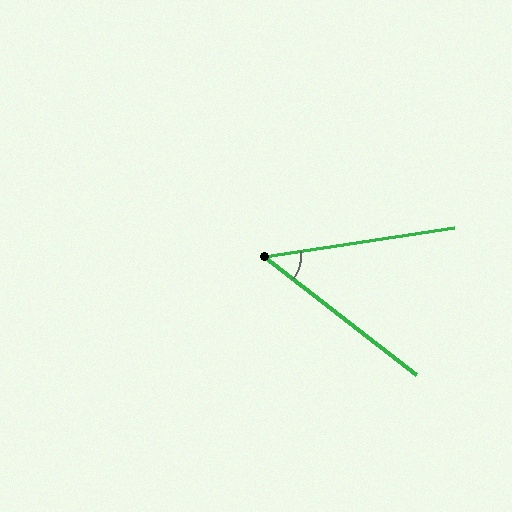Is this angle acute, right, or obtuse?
It is acute.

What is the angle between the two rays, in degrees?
Approximately 47 degrees.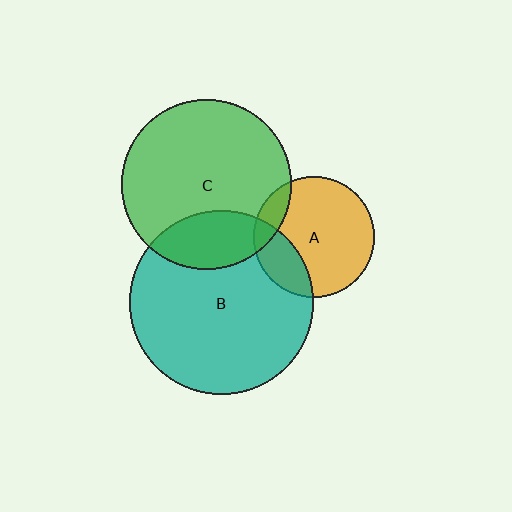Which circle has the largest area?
Circle B (teal).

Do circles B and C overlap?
Yes.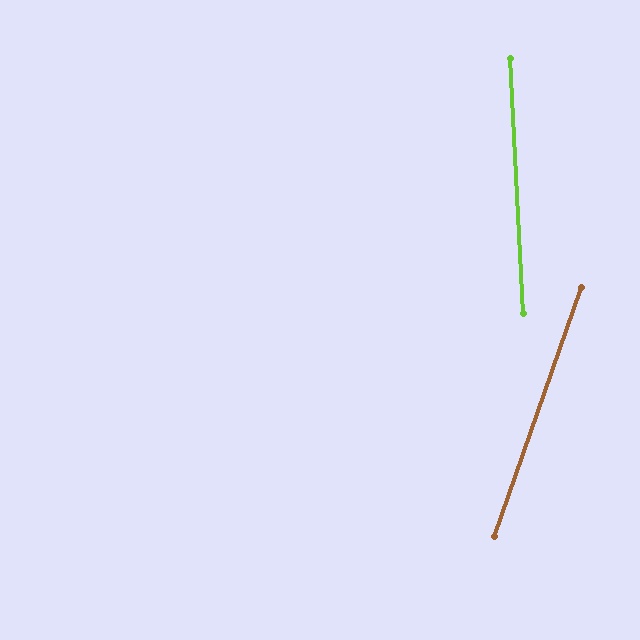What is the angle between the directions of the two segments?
Approximately 22 degrees.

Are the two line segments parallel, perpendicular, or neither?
Neither parallel nor perpendicular — they differ by about 22°.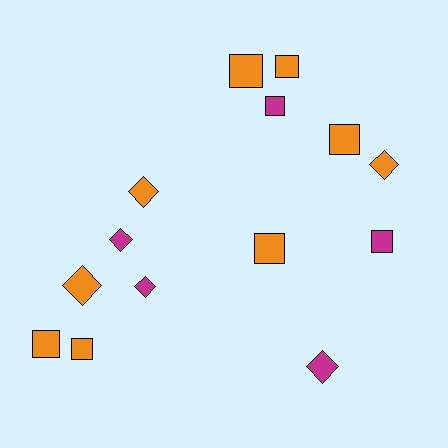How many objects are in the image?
There are 14 objects.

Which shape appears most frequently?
Square, with 8 objects.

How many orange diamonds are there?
There are 3 orange diamonds.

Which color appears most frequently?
Orange, with 9 objects.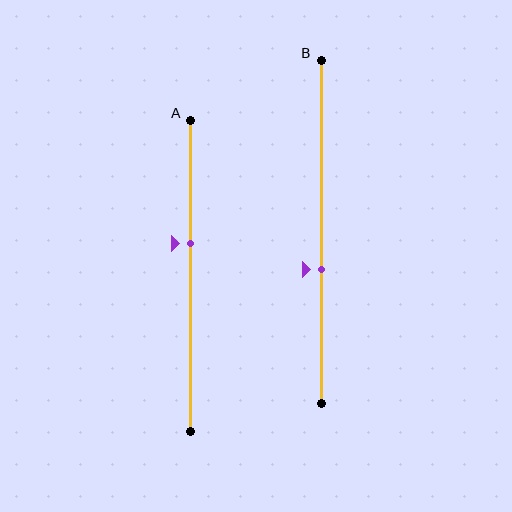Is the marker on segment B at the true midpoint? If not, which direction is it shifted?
No, the marker on segment B is shifted downward by about 11% of the segment length.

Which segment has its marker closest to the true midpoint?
Segment A has its marker closest to the true midpoint.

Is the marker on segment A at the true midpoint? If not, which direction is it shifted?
No, the marker on segment A is shifted upward by about 10% of the segment length.